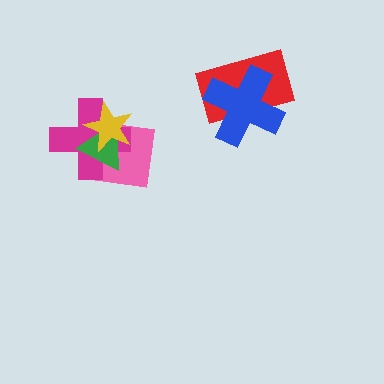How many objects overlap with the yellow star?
3 objects overlap with the yellow star.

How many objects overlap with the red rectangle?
1 object overlaps with the red rectangle.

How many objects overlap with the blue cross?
1 object overlaps with the blue cross.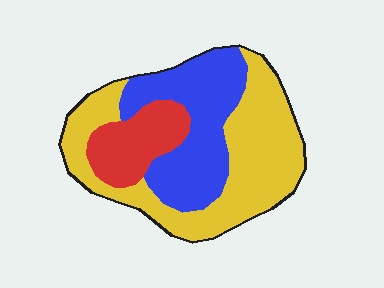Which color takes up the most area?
Yellow, at roughly 50%.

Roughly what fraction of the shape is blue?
Blue covers 34% of the shape.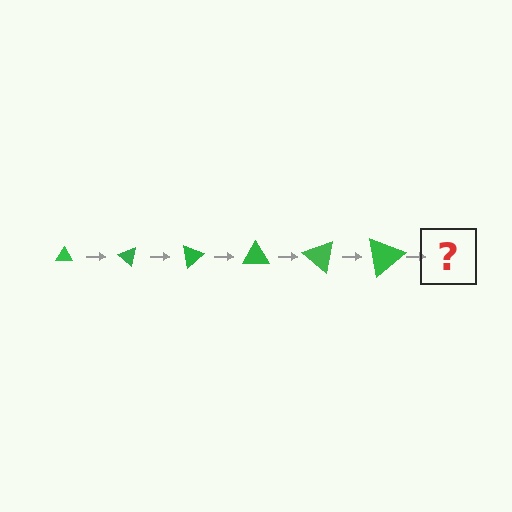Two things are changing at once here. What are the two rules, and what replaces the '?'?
The two rules are that the triangle grows larger each step and it rotates 40 degrees each step. The '?' should be a triangle, larger than the previous one and rotated 240 degrees from the start.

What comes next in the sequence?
The next element should be a triangle, larger than the previous one and rotated 240 degrees from the start.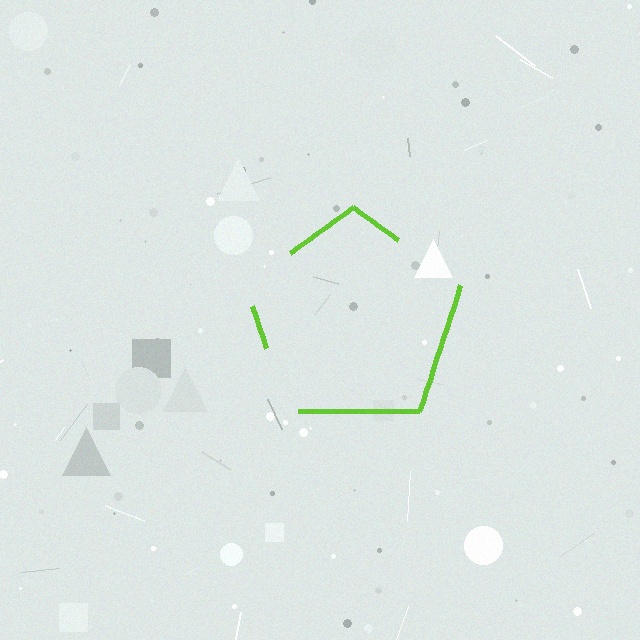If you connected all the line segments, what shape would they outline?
They would outline a pentagon.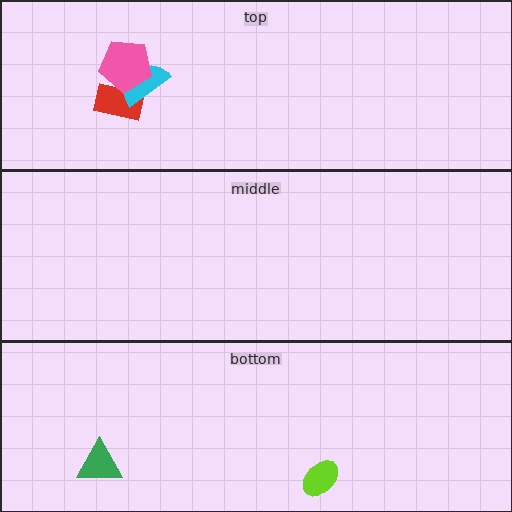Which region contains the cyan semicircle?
The top region.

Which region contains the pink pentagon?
The top region.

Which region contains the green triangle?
The bottom region.